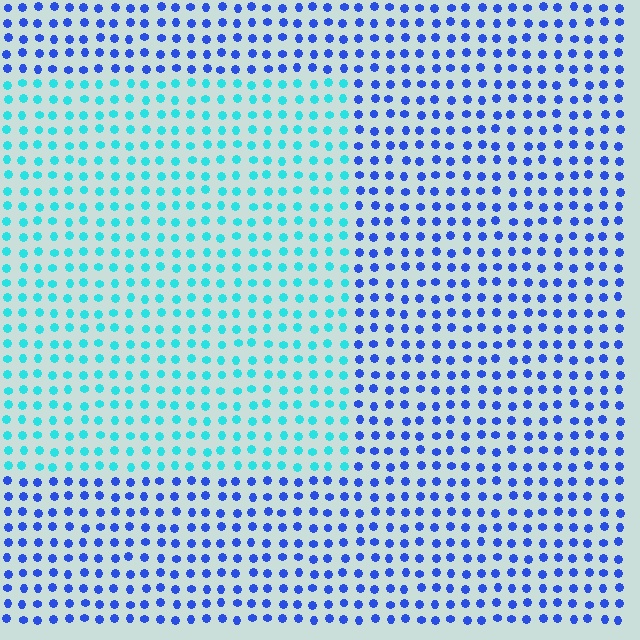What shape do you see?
I see a rectangle.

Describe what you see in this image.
The image is filled with small blue elements in a uniform arrangement. A rectangle-shaped region is visible where the elements are tinted to a slightly different hue, forming a subtle color boundary.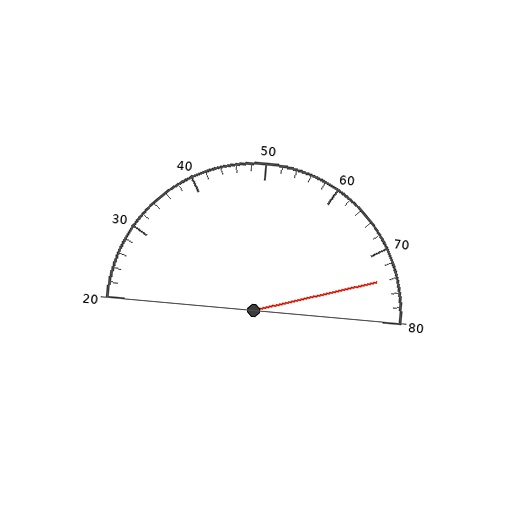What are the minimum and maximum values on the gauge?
The gauge ranges from 20 to 80.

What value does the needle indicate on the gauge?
The needle indicates approximately 74.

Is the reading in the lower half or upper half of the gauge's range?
The reading is in the upper half of the range (20 to 80).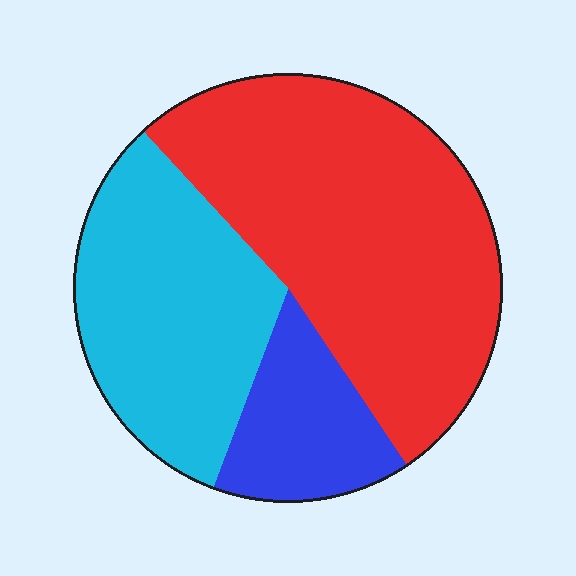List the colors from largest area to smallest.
From largest to smallest: red, cyan, blue.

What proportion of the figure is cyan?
Cyan takes up between a sixth and a third of the figure.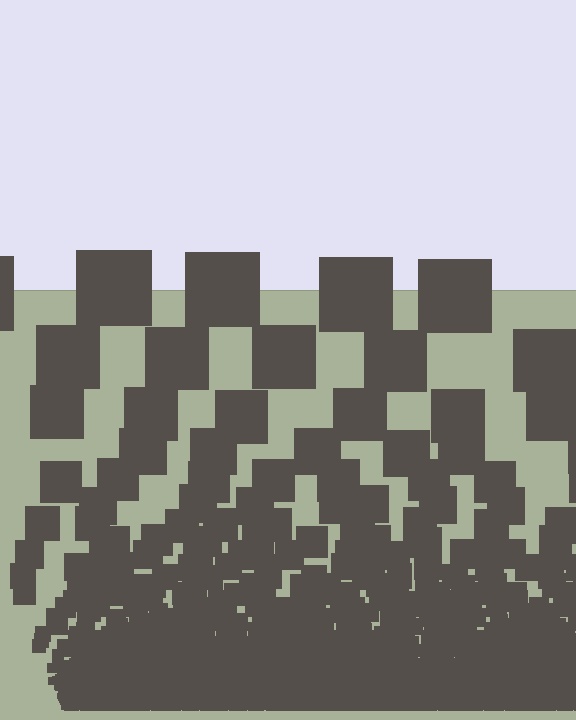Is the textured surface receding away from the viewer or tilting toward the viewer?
The surface appears to tilt toward the viewer. Texture elements get larger and sparser toward the top.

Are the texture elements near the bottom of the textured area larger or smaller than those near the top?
Smaller. The gradient is inverted — elements near the bottom are smaller and denser.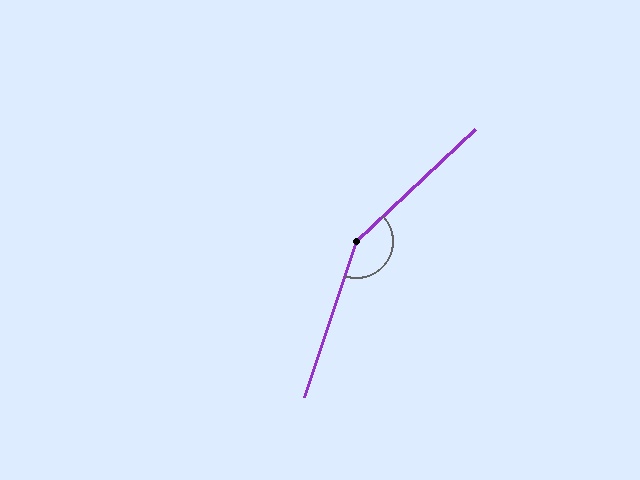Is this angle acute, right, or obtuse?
It is obtuse.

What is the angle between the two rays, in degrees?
Approximately 151 degrees.